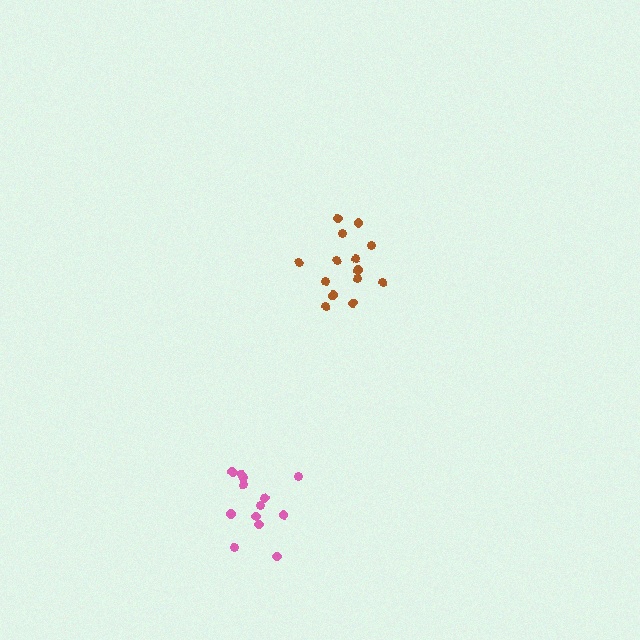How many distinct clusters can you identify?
There are 2 distinct clusters.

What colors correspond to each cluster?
The clusters are colored: pink, brown.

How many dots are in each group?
Group 1: 13 dots, Group 2: 14 dots (27 total).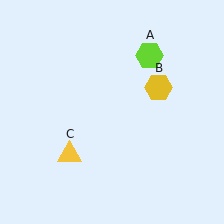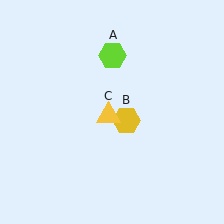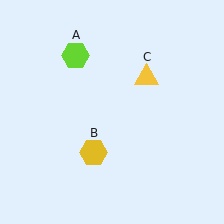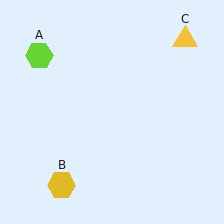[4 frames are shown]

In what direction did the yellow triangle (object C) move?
The yellow triangle (object C) moved up and to the right.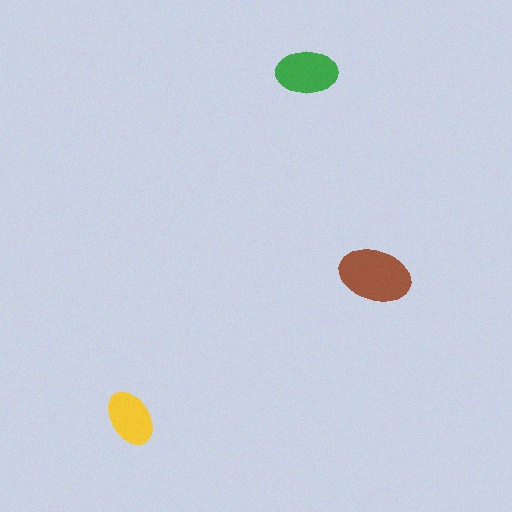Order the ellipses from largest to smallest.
the brown one, the green one, the yellow one.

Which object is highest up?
The green ellipse is topmost.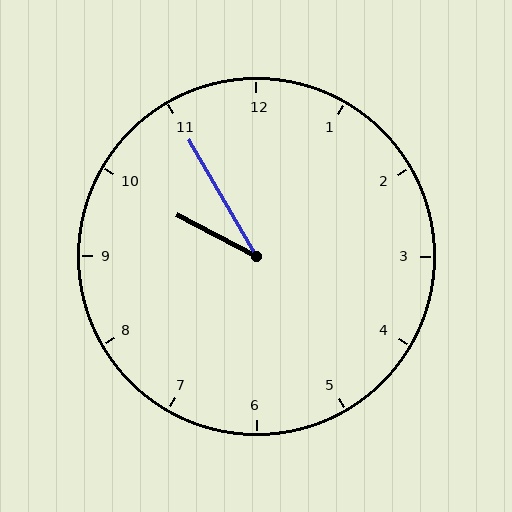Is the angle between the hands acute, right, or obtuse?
It is acute.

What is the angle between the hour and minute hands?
Approximately 32 degrees.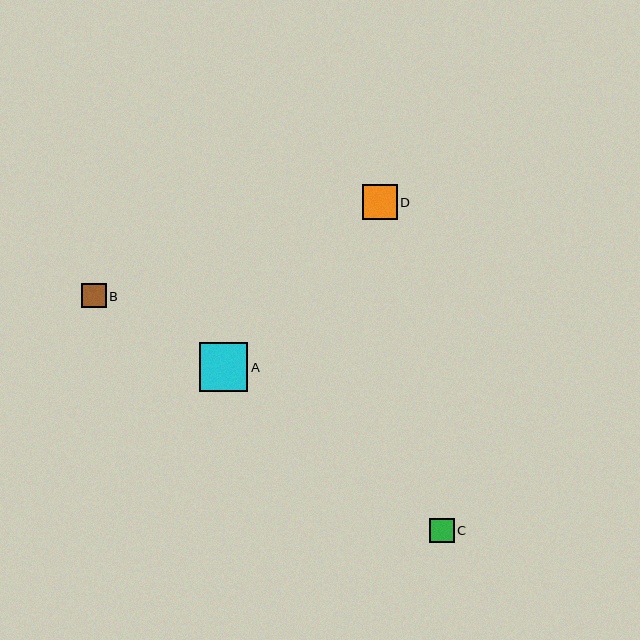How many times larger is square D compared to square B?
Square D is approximately 1.4 times the size of square B.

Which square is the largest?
Square A is the largest with a size of approximately 48 pixels.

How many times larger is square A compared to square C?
Square A is approximately 2.0 times the size of square C.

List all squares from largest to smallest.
From largest to smallest: A, D, B, C.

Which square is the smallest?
Square C is the smallest with a size of approximately 24 pixels.